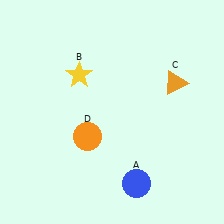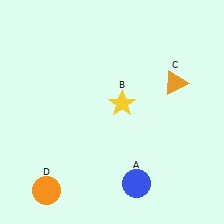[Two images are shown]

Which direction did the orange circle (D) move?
The orange circle (D) moved down.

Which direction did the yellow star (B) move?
The yellow star (B) moved right.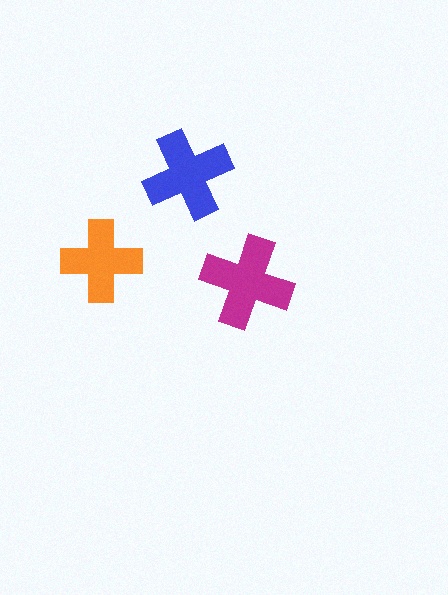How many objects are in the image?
There are 3 objects in the image.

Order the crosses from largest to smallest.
the magenta one, the blue one, the orange one.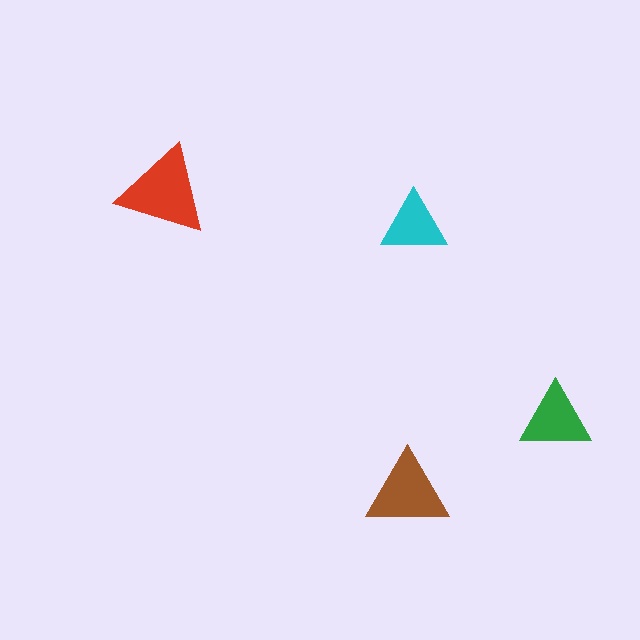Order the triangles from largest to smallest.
the red one, the brown one, the green one, the cyan one.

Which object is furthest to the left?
The red triangle is leftmost.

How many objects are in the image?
There are 4 objects in the image.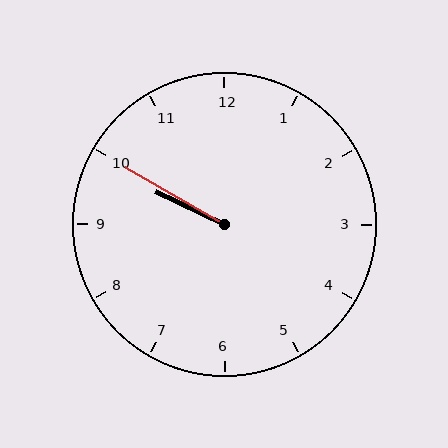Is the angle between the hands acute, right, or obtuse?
It is acute.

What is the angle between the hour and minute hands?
Approximately 5 degrees.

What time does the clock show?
9:50.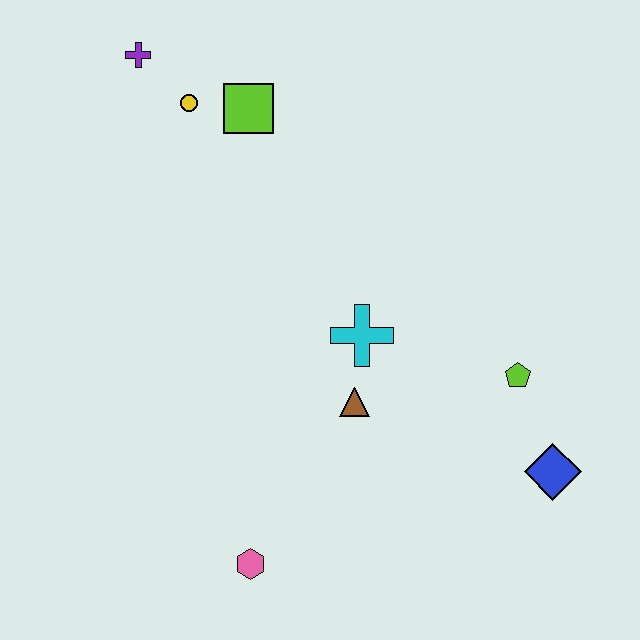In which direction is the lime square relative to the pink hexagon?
The lime square is above the pink hexagon.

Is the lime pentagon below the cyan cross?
Yes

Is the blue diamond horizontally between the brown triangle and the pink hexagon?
No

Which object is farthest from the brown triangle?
The purple cross is farthest from the brown triangle.